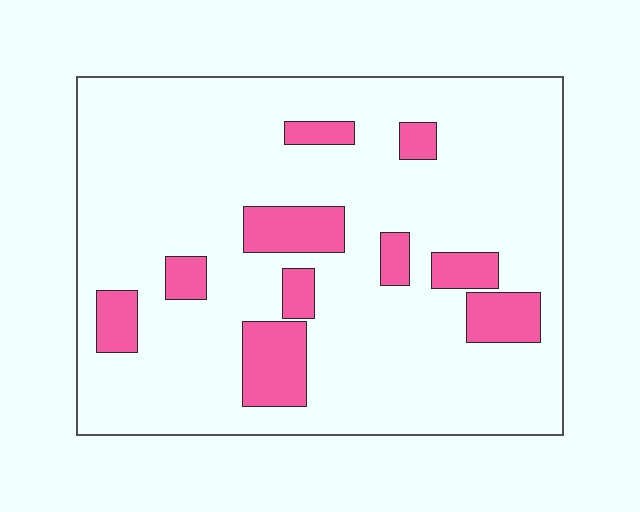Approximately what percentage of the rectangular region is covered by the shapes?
Approximately 15%.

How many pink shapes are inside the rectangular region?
10.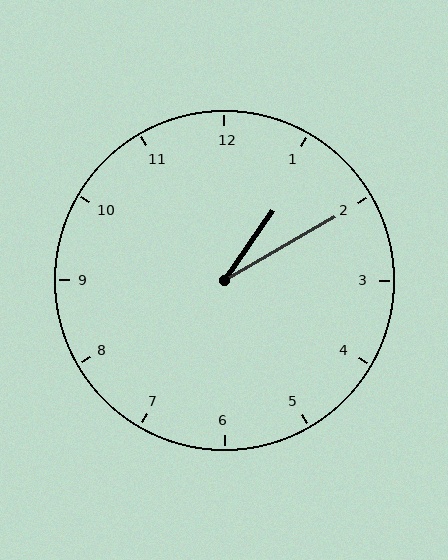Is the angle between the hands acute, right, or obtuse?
It is acute.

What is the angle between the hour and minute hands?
Approximately 25 degrees.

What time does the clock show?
1:10.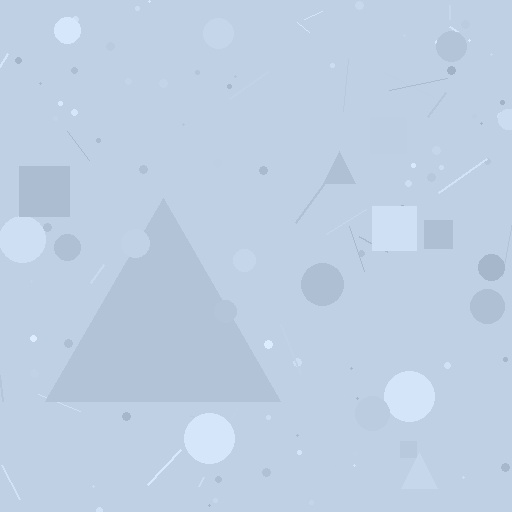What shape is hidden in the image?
A triangle is hidden in the image.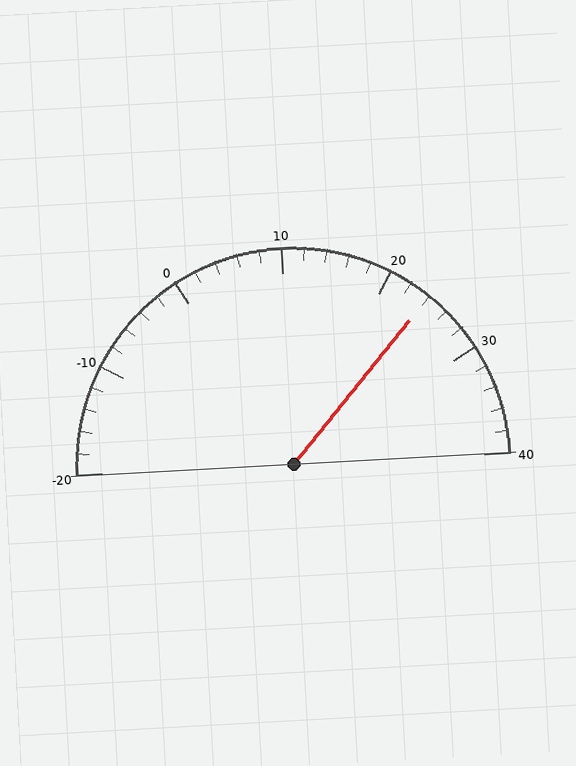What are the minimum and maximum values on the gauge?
The gauge ranges from -20 to 40.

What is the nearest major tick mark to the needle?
The nearest major tick mark is 20.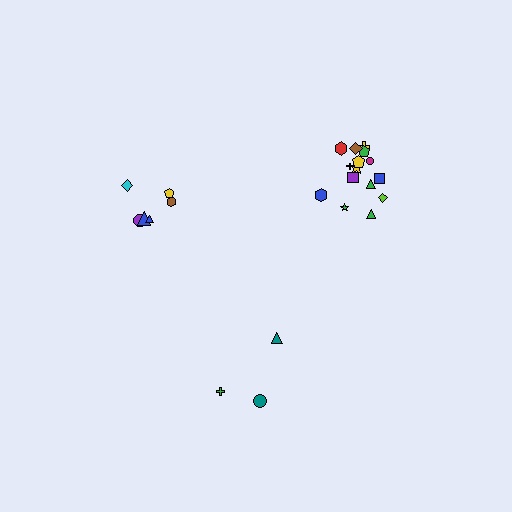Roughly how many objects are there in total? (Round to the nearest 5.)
Roughly 25 objects in total.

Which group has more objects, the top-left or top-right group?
The top-right group.